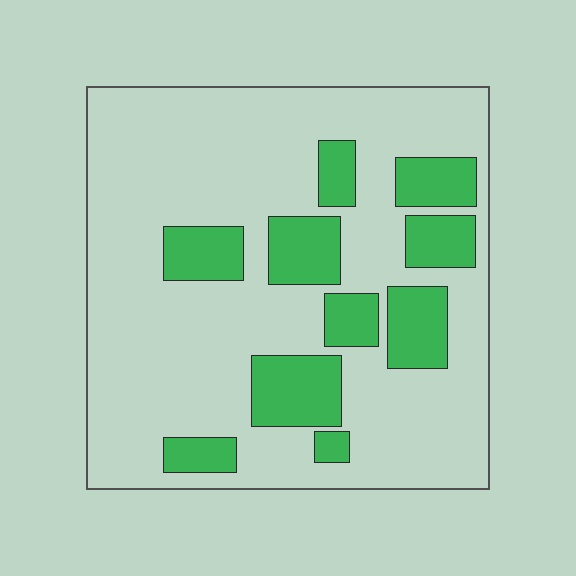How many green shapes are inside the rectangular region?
10.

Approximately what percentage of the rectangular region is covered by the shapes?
Approximately 25%.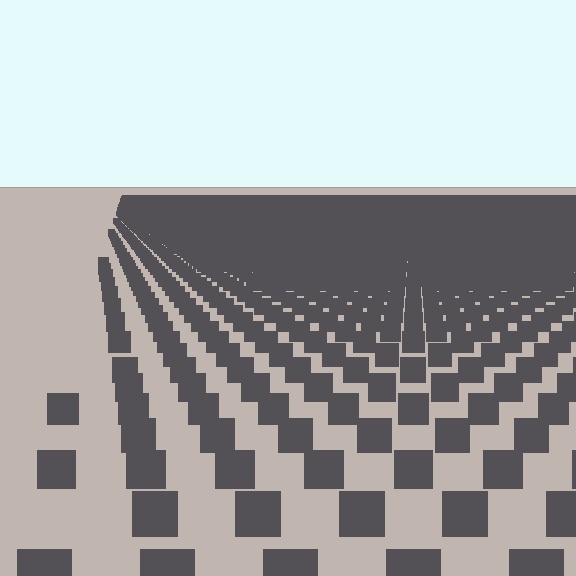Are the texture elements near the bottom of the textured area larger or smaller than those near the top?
Larger. Near the bottom, elements are closer to the viewer and appear at a bigger on-screen size.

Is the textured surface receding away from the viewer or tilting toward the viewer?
The surface is receding away from the viewer. Texture elements get smaller and denser toward the top.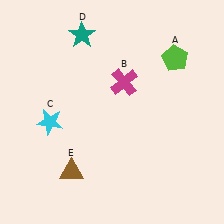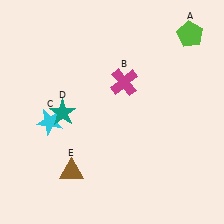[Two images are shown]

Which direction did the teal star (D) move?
The teal star (D) moved down.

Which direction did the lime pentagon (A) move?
The lime pentagon (A) moved up.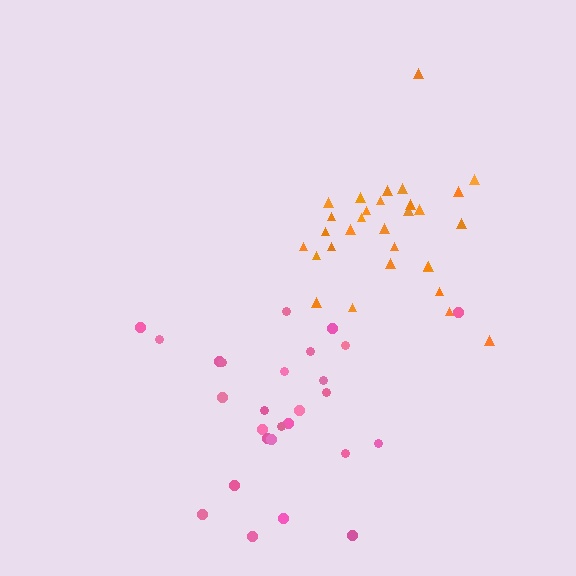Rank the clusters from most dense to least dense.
orange, pink.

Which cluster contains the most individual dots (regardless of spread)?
Orange (30).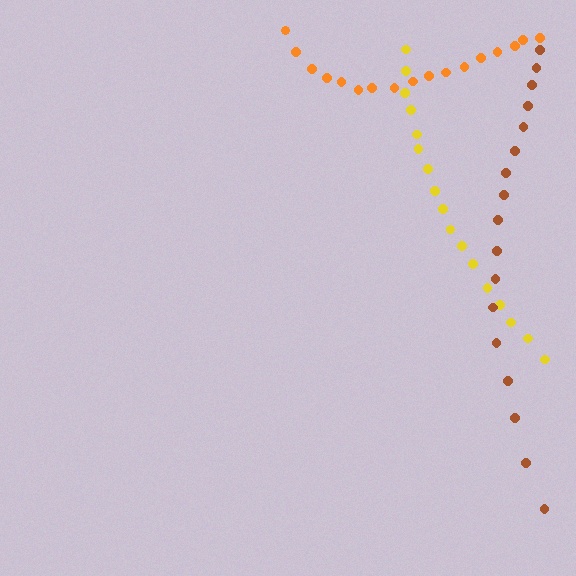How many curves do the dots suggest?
There are 3 distinct paths.